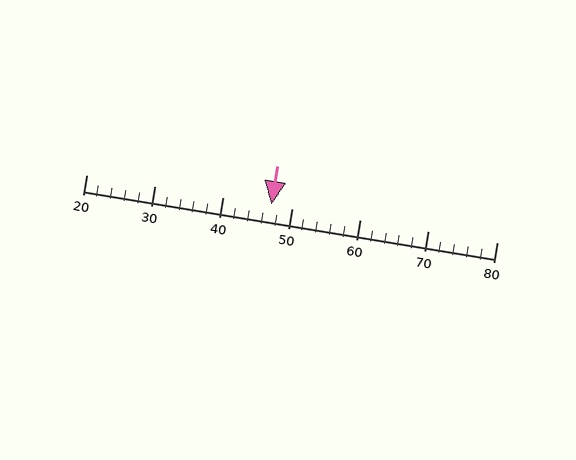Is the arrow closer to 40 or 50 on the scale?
The arrow is closer to 50.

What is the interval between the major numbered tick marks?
The major tick marks are spaced 10 units apart.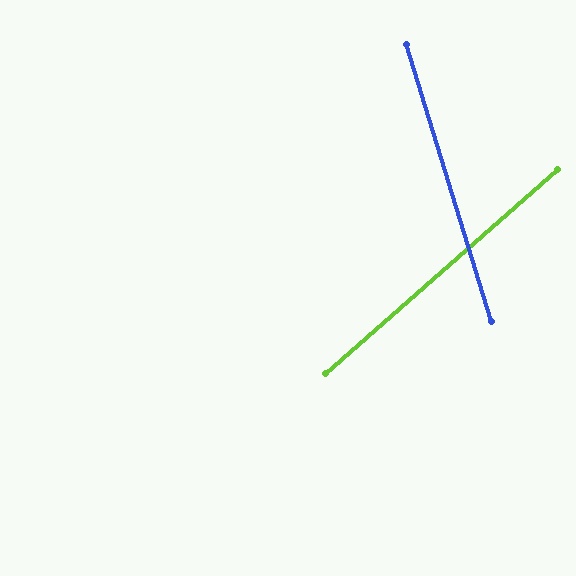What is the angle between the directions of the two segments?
Approximately 66 degrees.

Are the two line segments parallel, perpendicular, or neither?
Neither parallel nor perpendicular — they differ by about 66°.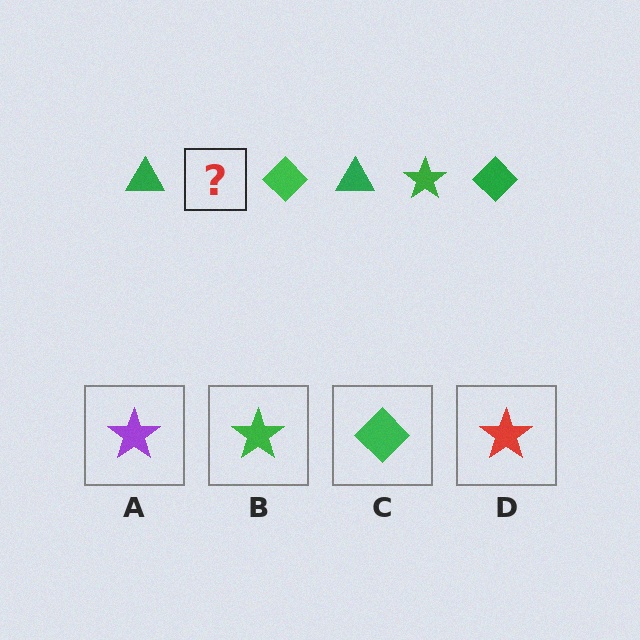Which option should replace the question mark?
Option B.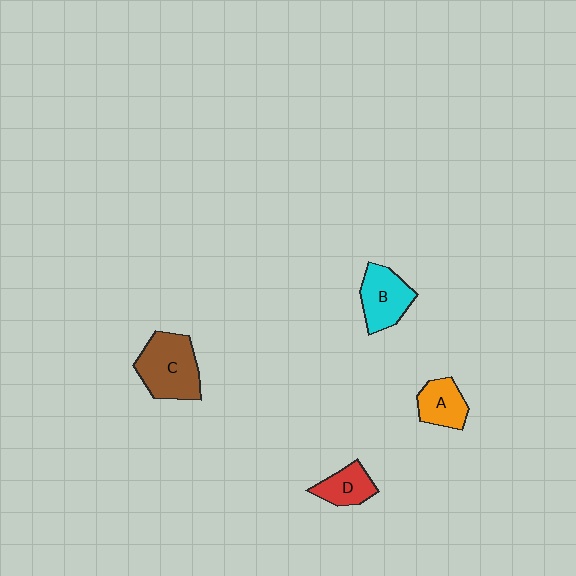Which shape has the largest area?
Shape C (brown).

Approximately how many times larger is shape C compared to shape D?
Approximately 1.9 times.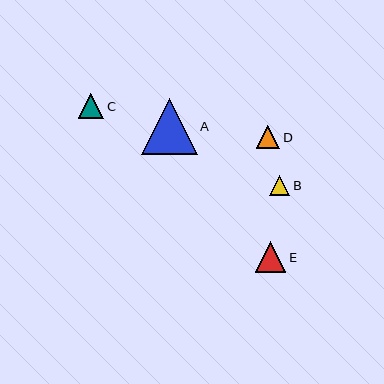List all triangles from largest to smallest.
From largest to smallest: A, E, C, D, B.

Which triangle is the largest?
Triangle A is the largest with a size of approximately 56 pixels.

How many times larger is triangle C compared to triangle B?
Triangle C is approximately 1.2 times the size of triangle B.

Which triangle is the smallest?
Triangle B is the smallest with a size of approximately 20 pixels.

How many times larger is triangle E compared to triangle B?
Triangle E is approximately 1.5 times the size of triangle B.